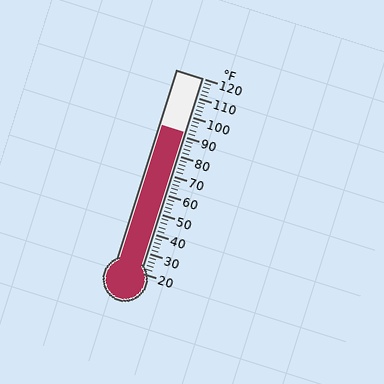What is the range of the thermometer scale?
The thermometer scale ranges from 20°F to 120°F.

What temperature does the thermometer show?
The thermometer shows approximately 92°F.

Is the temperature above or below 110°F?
The temperature is below 110°F.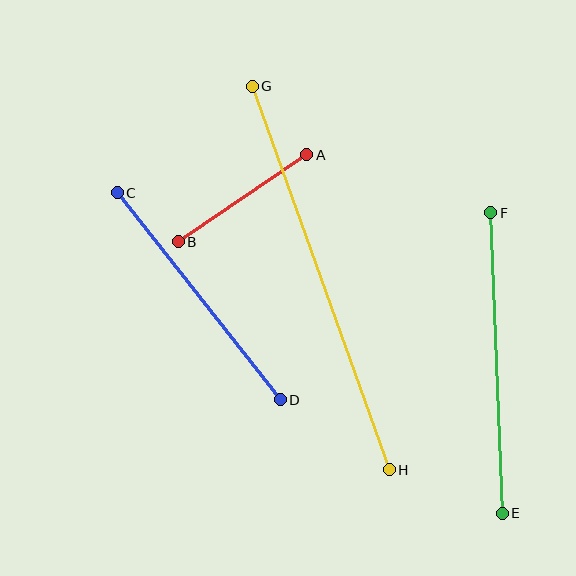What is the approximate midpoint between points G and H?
The midpoint is at approximately (321, 278) pixels.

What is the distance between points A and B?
The distance is approximately 155 pixels.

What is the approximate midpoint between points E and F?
The midpoint is at approximately (496, 363) pixels.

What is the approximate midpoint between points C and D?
The midpoint is at approximately (199, 296) pixels.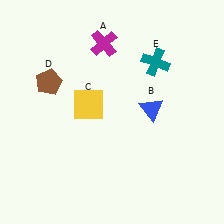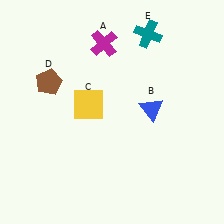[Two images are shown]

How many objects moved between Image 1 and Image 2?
1 object moved between the two images.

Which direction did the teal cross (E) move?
The teal cross (E) moved up.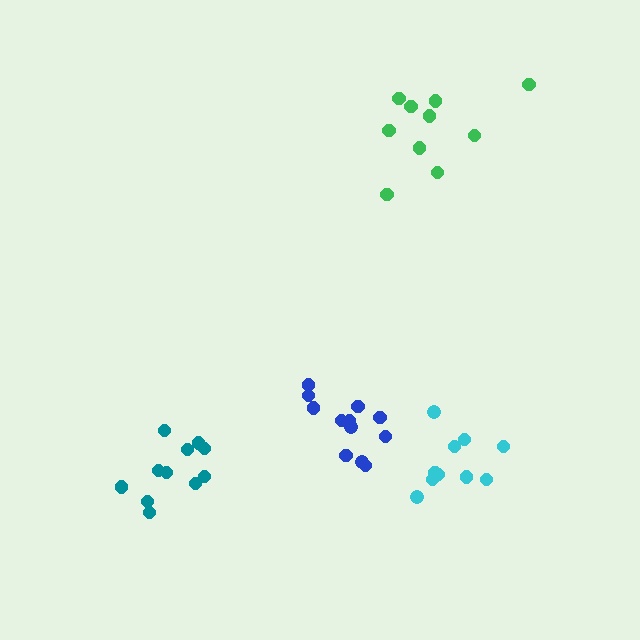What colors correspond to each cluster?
The clusters are colored: cyan, blue, teal, green.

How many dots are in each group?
Group 1: 10 dots, Group 2: 12 dots, Group 3: 11 dots, Group 4: 10 dots (43 total).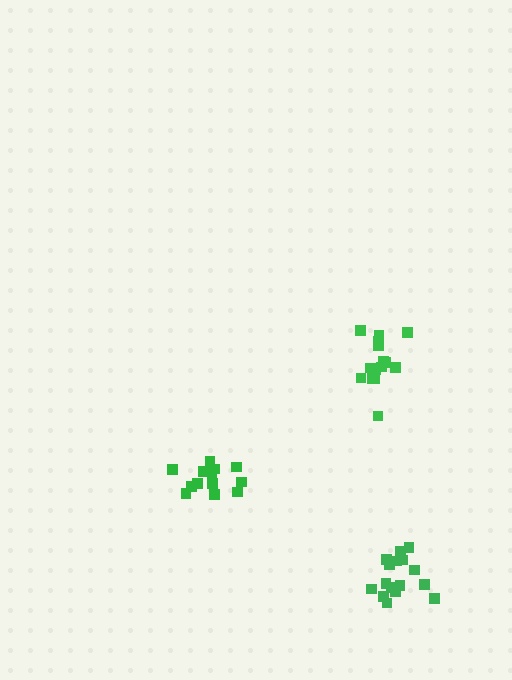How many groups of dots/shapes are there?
There are 3 groups.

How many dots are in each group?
Group 1: 16 dots, Group 2: 14 dots, Group 3: 16 dots (46 total).